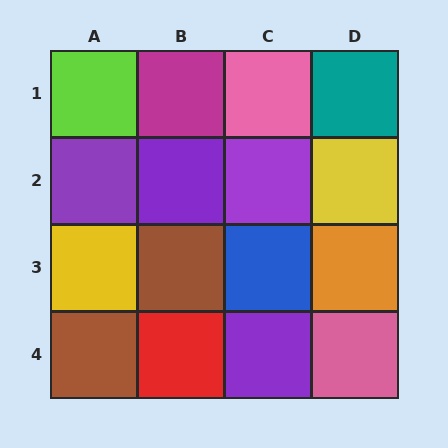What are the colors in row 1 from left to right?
Lime, magenta, pink, teal.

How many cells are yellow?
2 cells are yellow.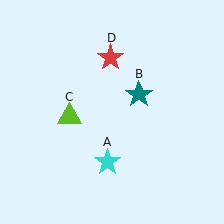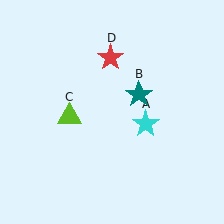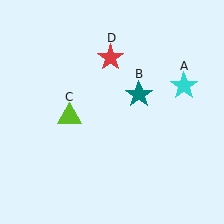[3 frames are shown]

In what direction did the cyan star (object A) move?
The cyan star (object A) moved up and to the right.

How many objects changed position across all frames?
1 object changed position: cyan star (object A).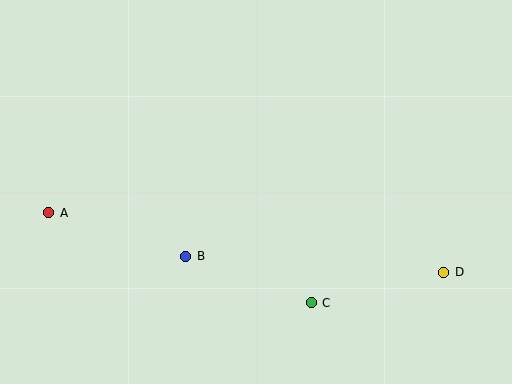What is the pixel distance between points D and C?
The distance between D and C is 136 pixels.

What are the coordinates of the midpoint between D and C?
The midpoint between D and C is at (377, 287).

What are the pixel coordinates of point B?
Point B is at (186, 256).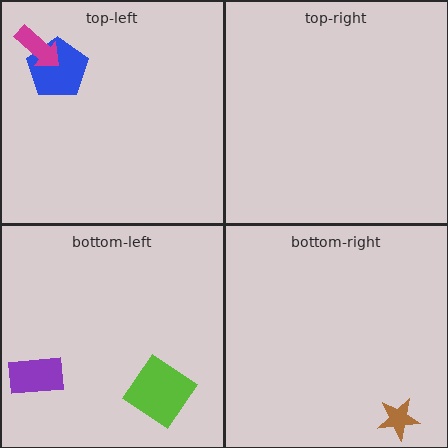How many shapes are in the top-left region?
2.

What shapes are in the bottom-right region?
The brown star.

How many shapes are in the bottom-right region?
1.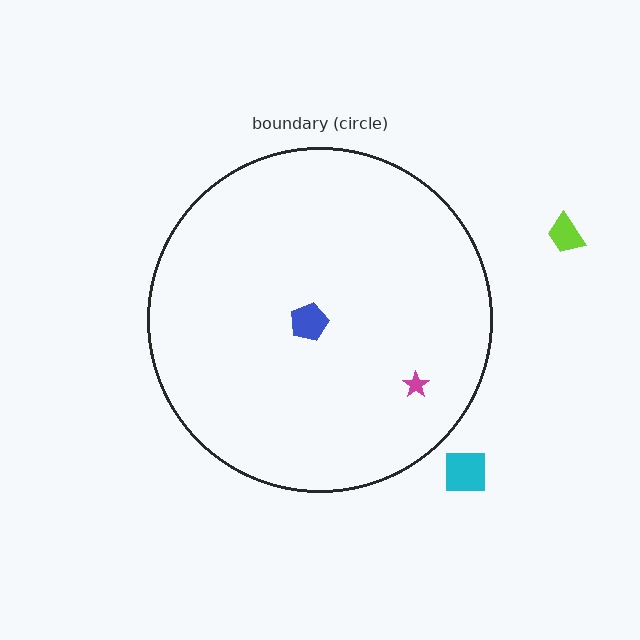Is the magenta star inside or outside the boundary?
Inside.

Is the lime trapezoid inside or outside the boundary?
Outside.